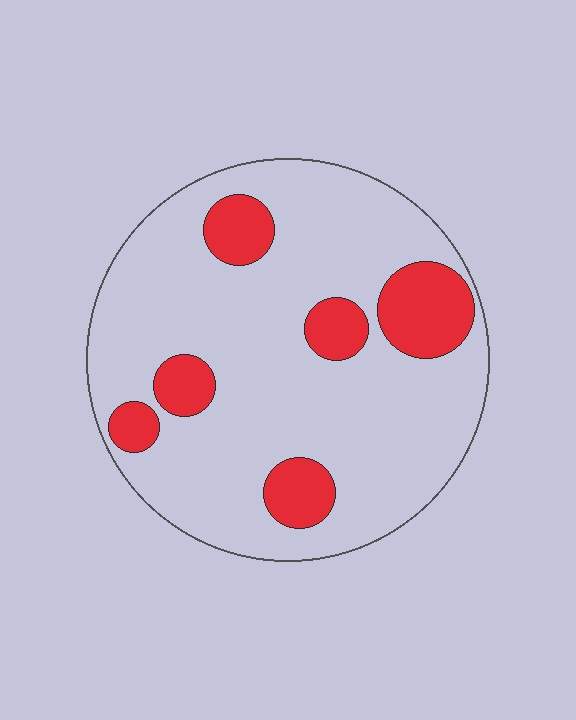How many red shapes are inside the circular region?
6.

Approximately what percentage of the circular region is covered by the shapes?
Approximately 20%.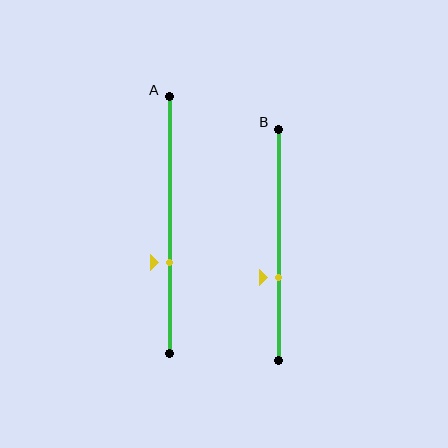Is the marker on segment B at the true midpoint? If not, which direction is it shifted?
No, the marker on segment B is shifted downward by about 14% of the segment length.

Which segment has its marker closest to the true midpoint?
Segment B has its marker closest to the true midpoint.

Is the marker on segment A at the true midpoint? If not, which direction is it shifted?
No, the marker on segment A is shifted downward by about 15% of the segment length.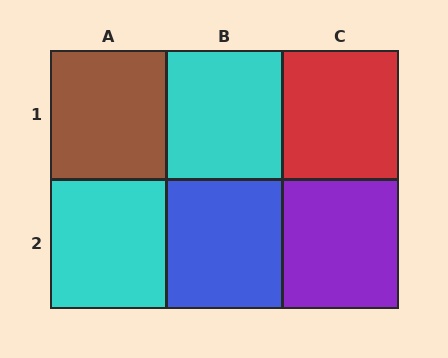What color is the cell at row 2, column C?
Purple.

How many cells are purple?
1 cell is purple.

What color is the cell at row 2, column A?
Cyan.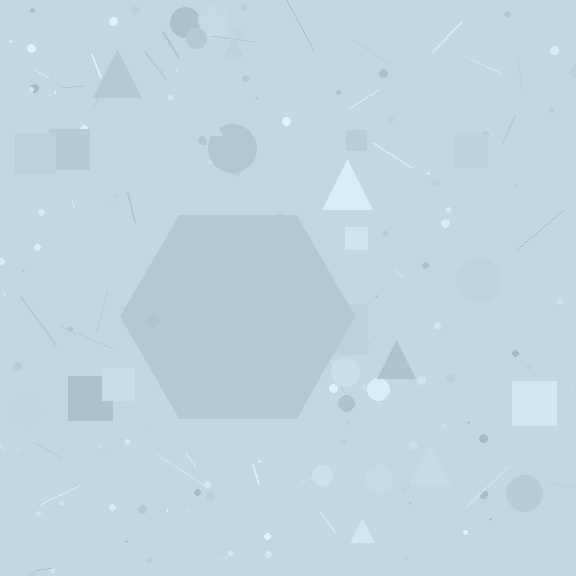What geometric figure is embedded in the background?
A hexagon is embedded in the background.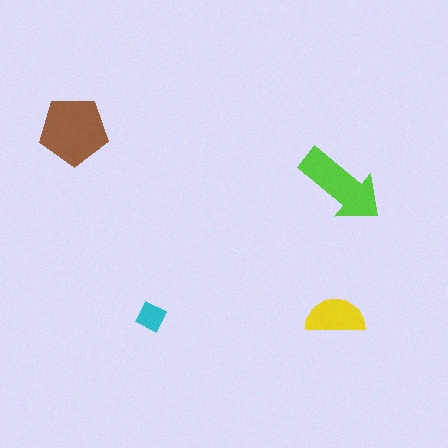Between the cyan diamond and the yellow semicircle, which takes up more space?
The yellow semicircle.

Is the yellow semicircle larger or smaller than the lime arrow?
Smaller.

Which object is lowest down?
The cyan diamond is bottommost.